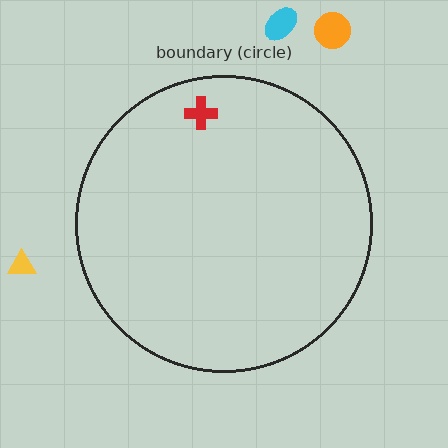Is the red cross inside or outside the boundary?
Inside.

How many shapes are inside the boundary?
1 inside, 3 outside.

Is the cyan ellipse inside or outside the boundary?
Outside.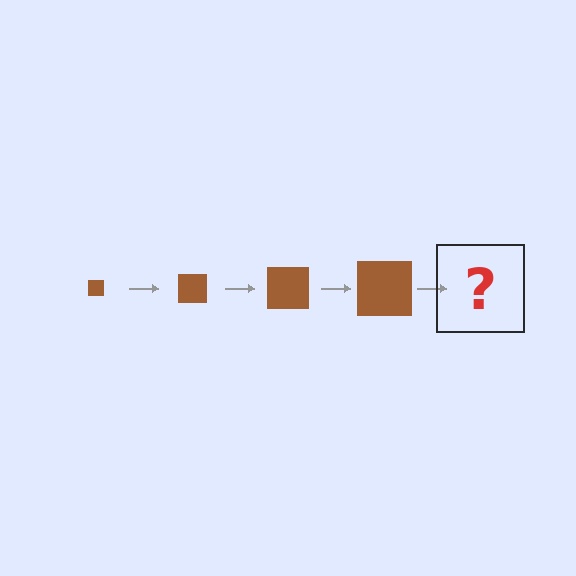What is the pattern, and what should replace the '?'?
The pattern is that the square gets progressively larger each step. The '?' should be a brown square, larger than the previous one.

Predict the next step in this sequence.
The next step is a brown square, larger than the previous one.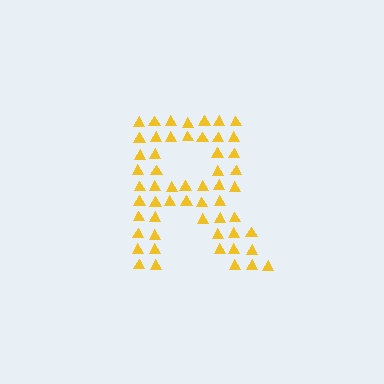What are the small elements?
The small elements are triangles.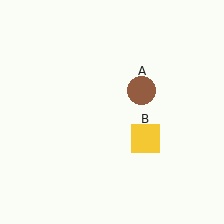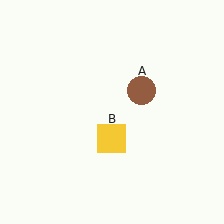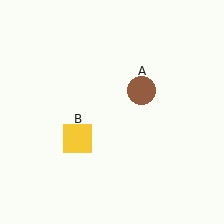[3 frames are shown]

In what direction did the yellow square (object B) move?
The yellow square (object B) moved left.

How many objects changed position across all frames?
1 object changed position: yellow square (object B).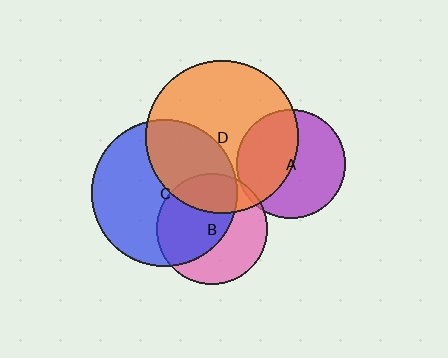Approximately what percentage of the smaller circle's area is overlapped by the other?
Approximately 5%.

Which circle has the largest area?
Circle D (orange).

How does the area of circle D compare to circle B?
Approximately 1.9 times.